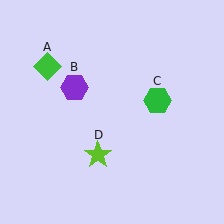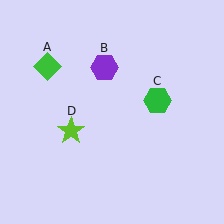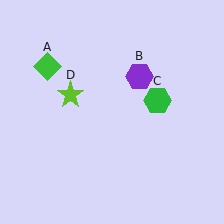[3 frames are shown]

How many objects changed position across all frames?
2 objects changed position: purple hexagon (object B), lime star (object D).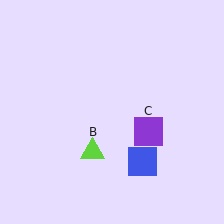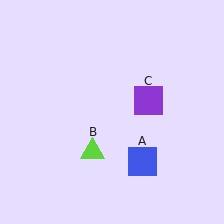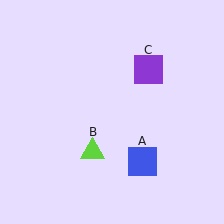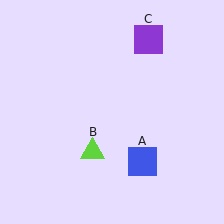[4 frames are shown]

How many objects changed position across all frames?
1 object changed position: purple square (object C).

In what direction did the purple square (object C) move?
The purple square (object C) moved up.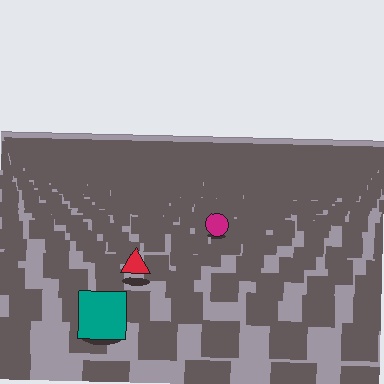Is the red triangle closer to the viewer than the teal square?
No. The teal square is closer — you can tell from the texture gradient: the ground texture is coarser near it.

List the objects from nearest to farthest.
From nearest to farthest: the teal square, the red triangle, the magenta circle.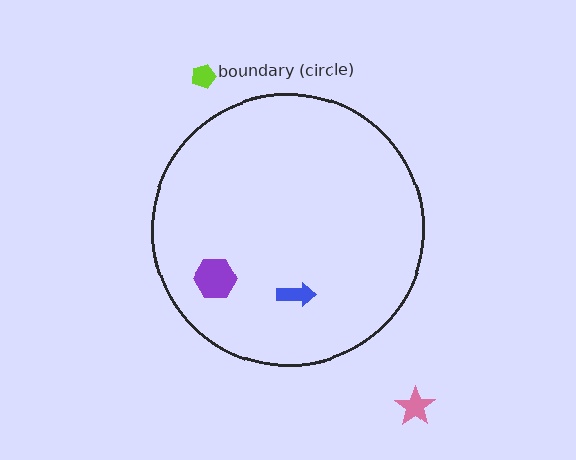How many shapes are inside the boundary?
2 inside, 2 outside.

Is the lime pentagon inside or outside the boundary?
Outside.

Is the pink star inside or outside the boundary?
Outside.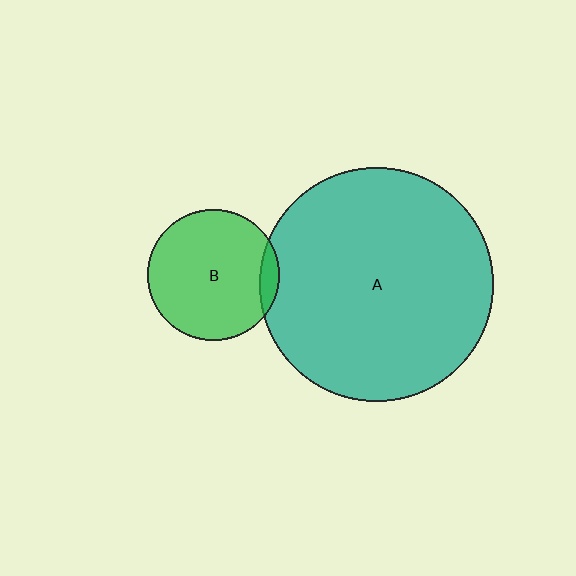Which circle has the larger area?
Circle A (teal).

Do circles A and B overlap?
Yes.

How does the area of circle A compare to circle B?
Approximately 3.2 times.